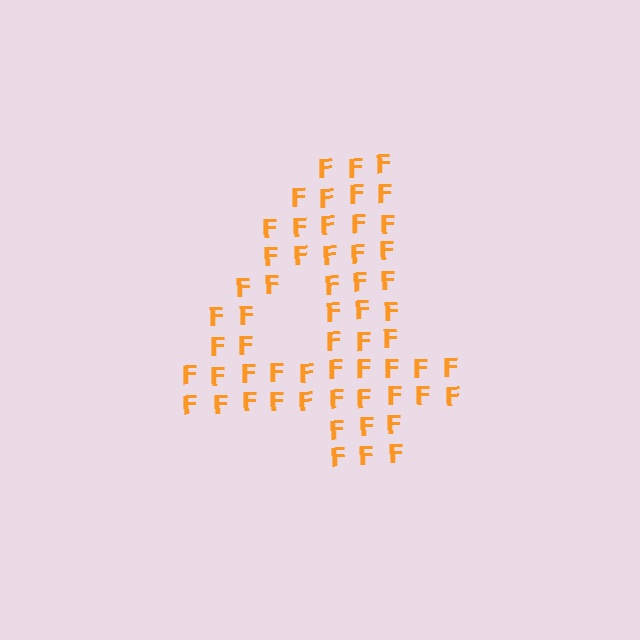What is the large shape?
The large shape is the digit 4.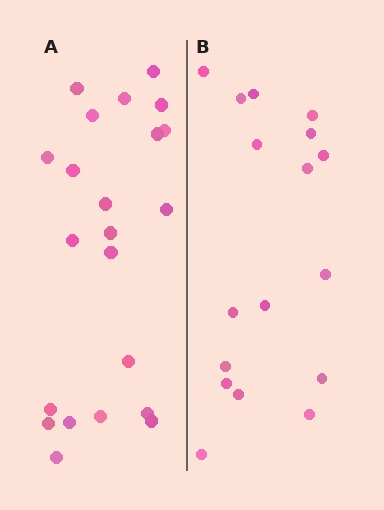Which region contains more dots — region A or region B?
Region A (the left region) has more dots.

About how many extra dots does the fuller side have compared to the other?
Region A has about 5 more dots than region B.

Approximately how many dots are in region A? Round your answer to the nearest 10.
About 20 dots. (The exact count is 22, which rounds to 20.)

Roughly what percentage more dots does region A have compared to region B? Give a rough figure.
About 30% more.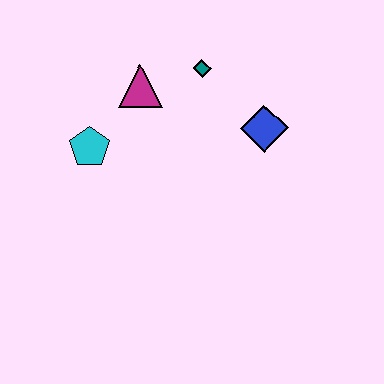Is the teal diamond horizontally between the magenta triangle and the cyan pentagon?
No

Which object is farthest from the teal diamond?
The cyan pentagon is farthest from the teal diamond.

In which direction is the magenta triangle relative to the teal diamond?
The magenta triangle is to the left of the teal diamond.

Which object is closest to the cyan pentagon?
The magenta triangle is closest to the cyan pentagon.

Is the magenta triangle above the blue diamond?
Yes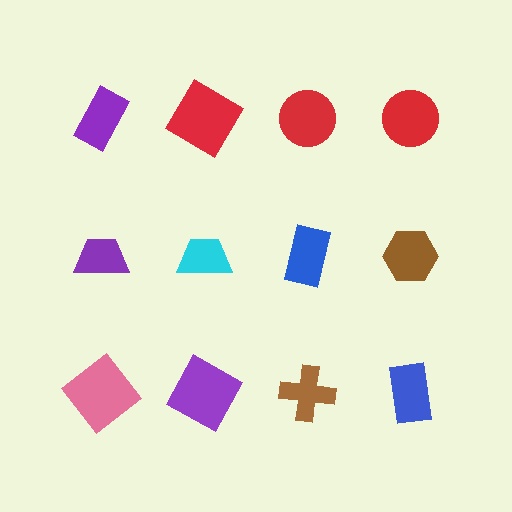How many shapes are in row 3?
4 shapes.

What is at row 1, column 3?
A red circle.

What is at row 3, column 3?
A brown cross.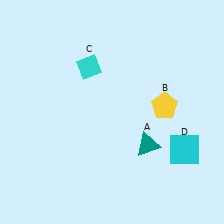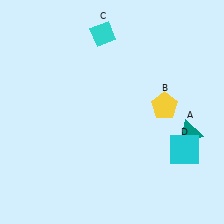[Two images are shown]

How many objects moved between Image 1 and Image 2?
2 objects moved between the two images.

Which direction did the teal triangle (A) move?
The teal triangle (A) moved right.